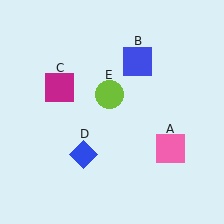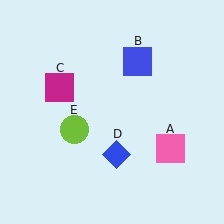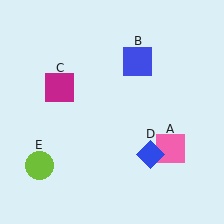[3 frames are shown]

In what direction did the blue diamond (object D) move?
The blue diamond (object D) moved right.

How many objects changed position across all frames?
2 objects changed position: blue diamond (object D), lime circle (object E).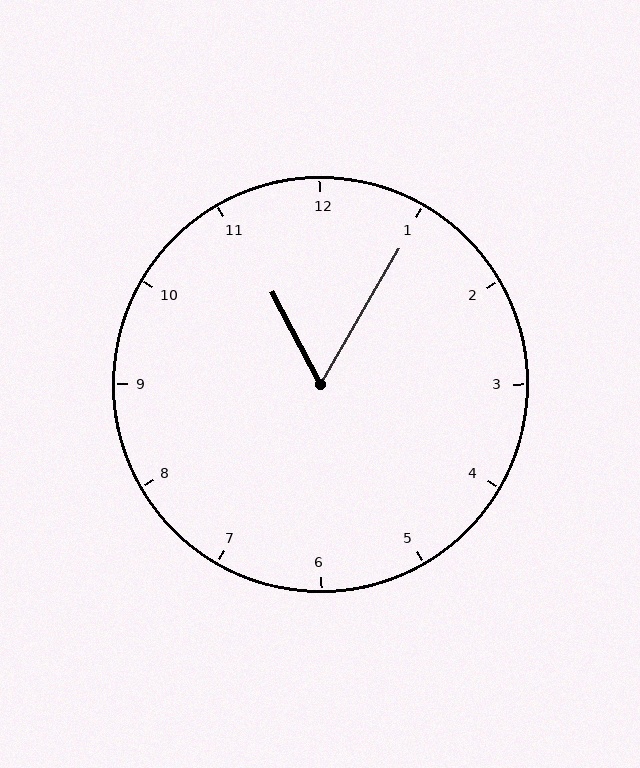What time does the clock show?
11:05.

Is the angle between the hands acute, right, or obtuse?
It is acute.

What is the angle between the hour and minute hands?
Approximately 58 degrees.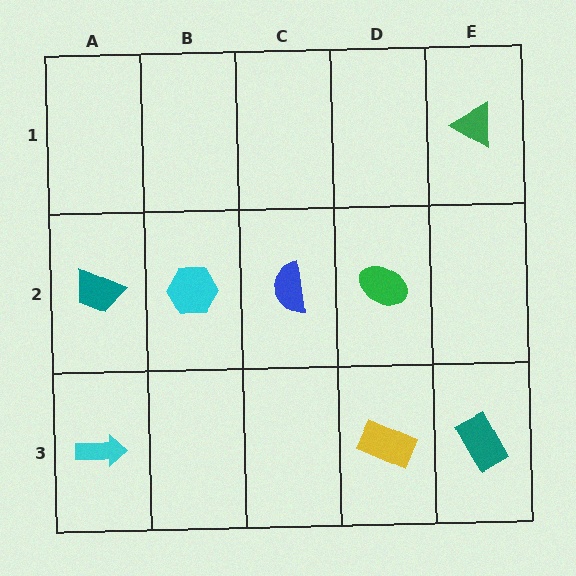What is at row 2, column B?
A cyan hexagon.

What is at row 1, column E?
A green triangle.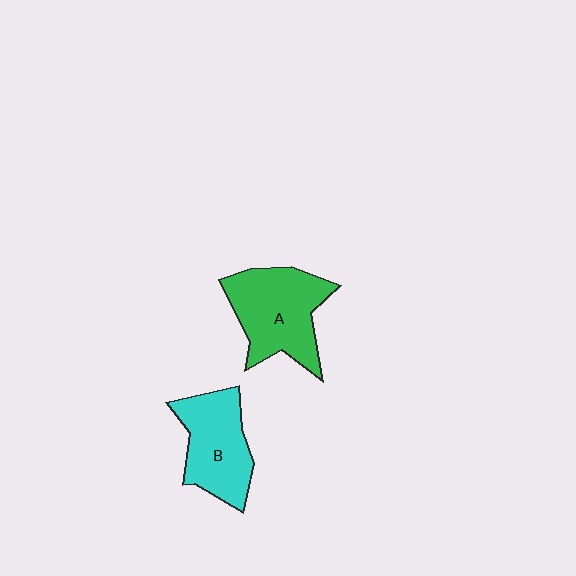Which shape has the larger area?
Shape A (green).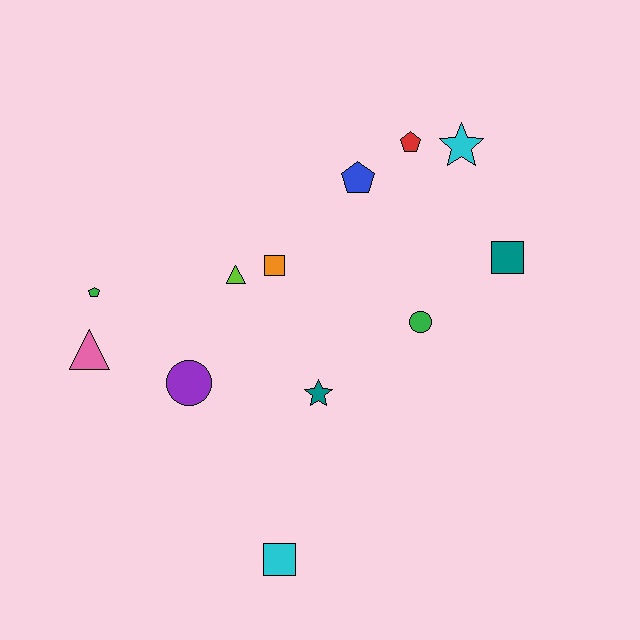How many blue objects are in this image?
There is 1 blue object.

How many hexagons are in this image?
There are no hexagons.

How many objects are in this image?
There are 12 objects.